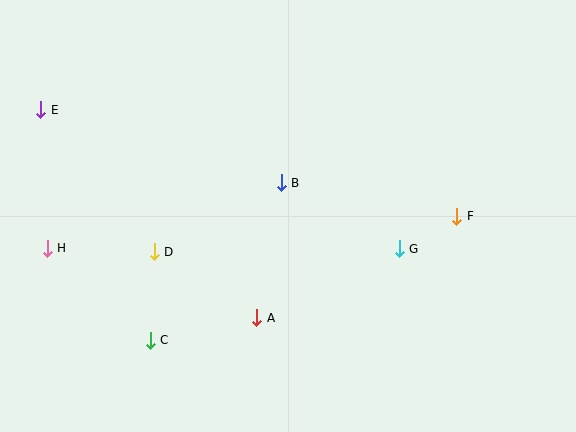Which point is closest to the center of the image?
Point B at (281, 183) is closest to the center.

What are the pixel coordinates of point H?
Point H is at (47, 248).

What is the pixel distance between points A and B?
The distance between A and B is 138 pixels.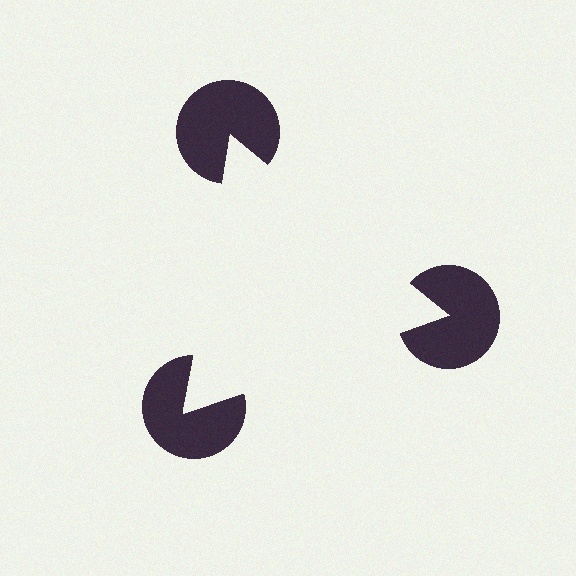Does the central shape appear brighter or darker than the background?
It typically appears slightly brighter than the background, even though no actual brightness change is drawn.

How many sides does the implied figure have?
3 sides.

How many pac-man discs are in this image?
There are 3 — one at each vertex of the illusory triangle.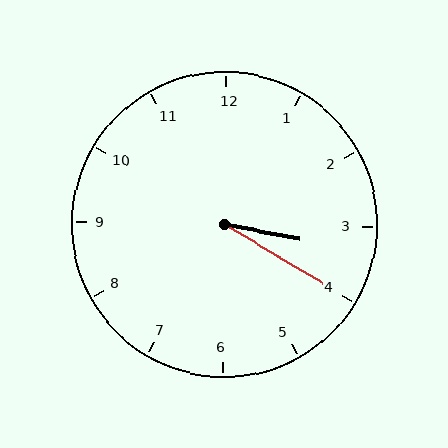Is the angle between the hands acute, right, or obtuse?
It is acute.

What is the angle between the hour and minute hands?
Approximately 20 degrees.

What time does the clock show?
3:20.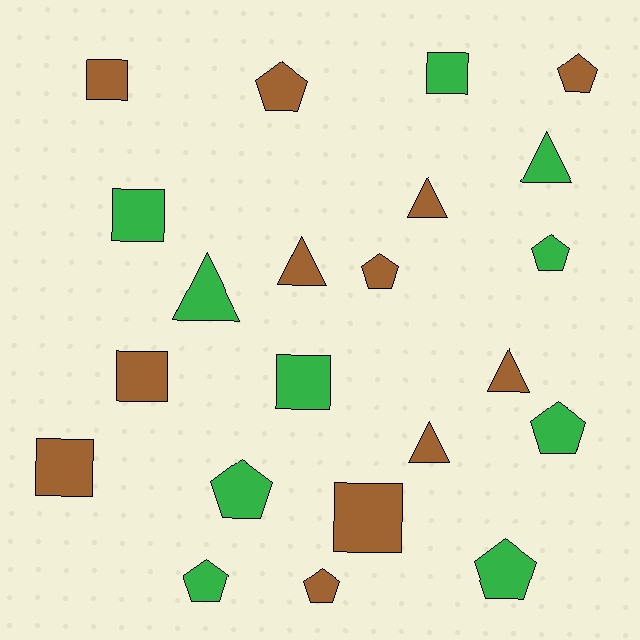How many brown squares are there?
There are 4 brown squares.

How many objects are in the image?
There are 22 objects.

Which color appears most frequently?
Brown, with 12 objects.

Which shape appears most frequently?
Pentagon, with 9 objects.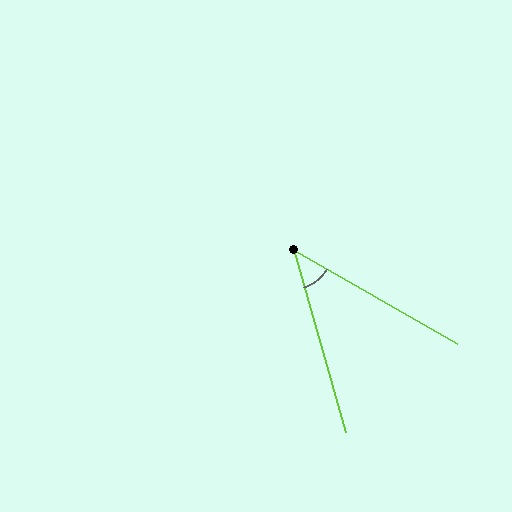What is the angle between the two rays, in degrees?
Approximately 44 degrees.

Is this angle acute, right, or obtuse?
It is acute.